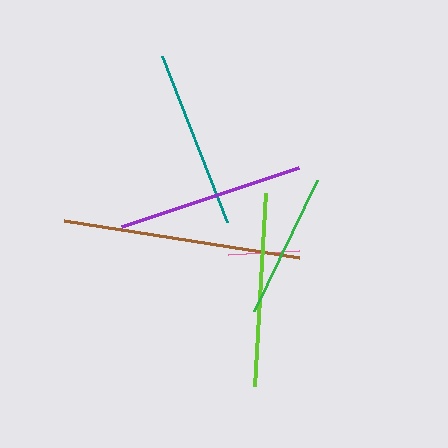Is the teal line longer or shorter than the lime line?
The lime line is longer than the teal line.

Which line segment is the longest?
The brown line is the longest at approximately 238 pixels.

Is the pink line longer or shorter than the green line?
The green line is longer than the pink line.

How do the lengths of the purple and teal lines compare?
The purple and teal lines are approximately the same length.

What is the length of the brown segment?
The brown segment is approximately 238 pixels long.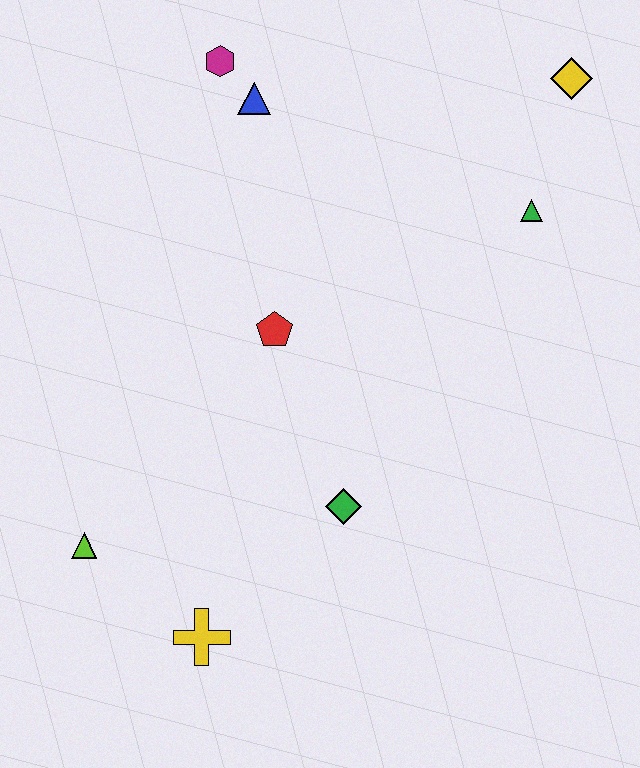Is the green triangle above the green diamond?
Yes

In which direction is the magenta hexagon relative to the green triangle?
The magenta hexagon is to the left of the green triangle.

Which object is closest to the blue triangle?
The magenta hexagon is closest to the blue triangle.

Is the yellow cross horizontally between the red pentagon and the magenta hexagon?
No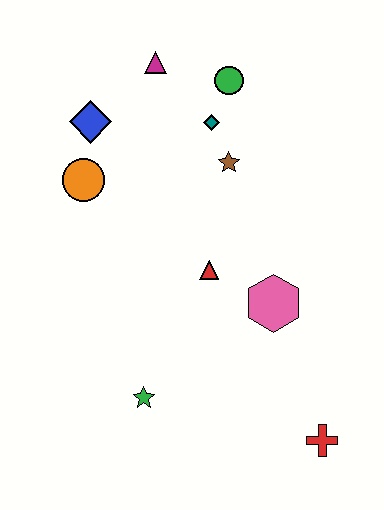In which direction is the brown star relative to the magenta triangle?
The brown star is below the magenta triangle.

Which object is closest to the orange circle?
The blue diamond is closest to the orange circle.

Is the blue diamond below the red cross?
No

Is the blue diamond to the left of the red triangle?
Yes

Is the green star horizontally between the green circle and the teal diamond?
No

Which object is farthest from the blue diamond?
The red cross is farthest from the blue diamond.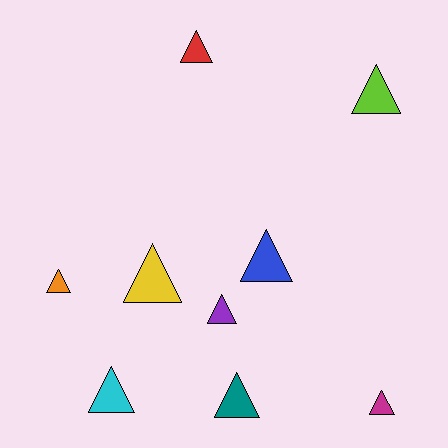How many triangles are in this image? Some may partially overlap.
There are 9 triangles.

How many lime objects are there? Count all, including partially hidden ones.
There is 1 lime object.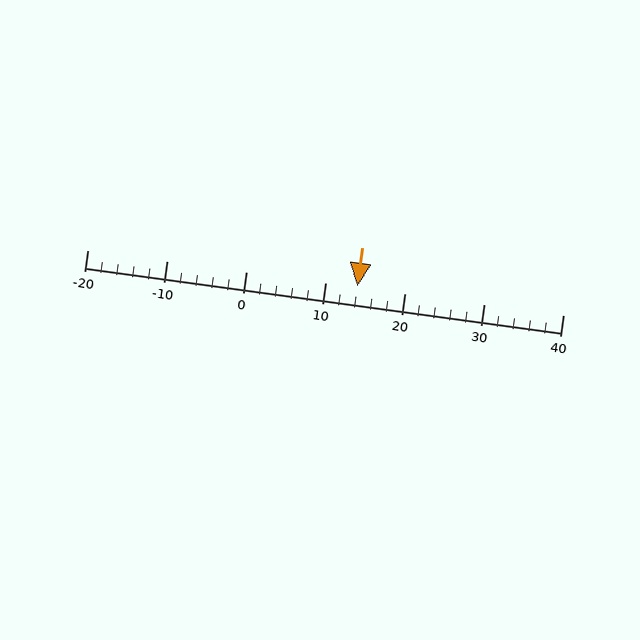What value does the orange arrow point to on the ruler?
The orange arrow points to approximately 14.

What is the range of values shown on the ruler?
The ruler shows values from -20 to 40.